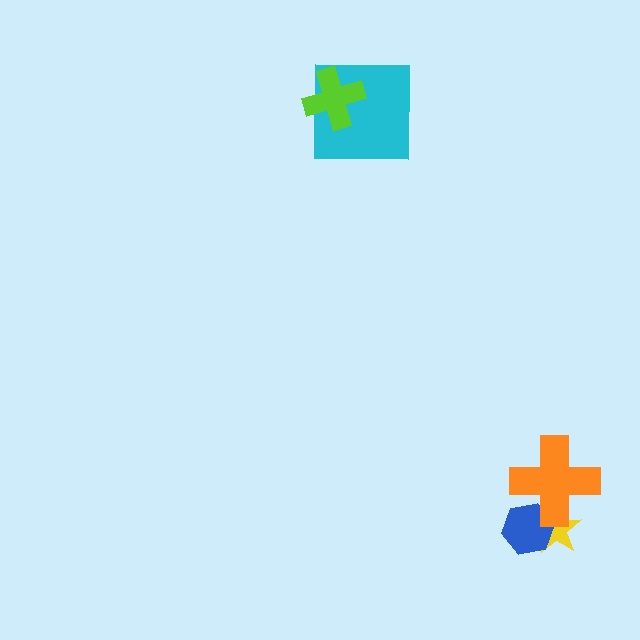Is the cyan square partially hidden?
Yes, it is partially covered by another shape.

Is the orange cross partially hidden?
No, no other shape covers it.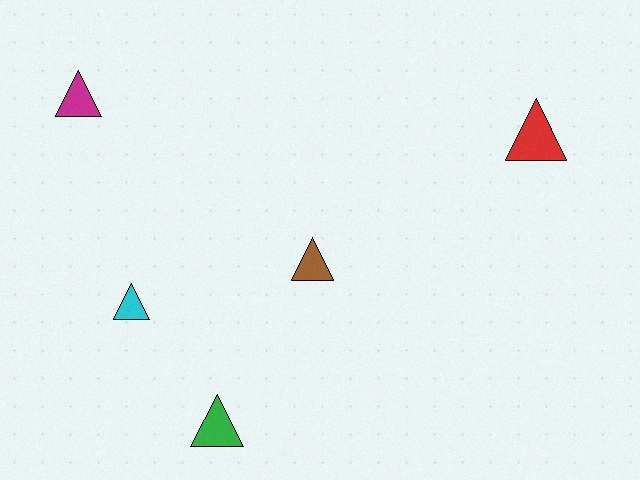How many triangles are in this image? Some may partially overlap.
There are 5 triangles.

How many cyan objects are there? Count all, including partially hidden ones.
There is 1 cyan object.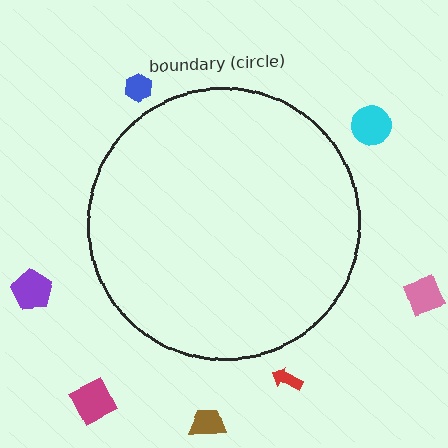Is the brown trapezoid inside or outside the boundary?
Outside.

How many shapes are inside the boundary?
0 inside, 7 outside.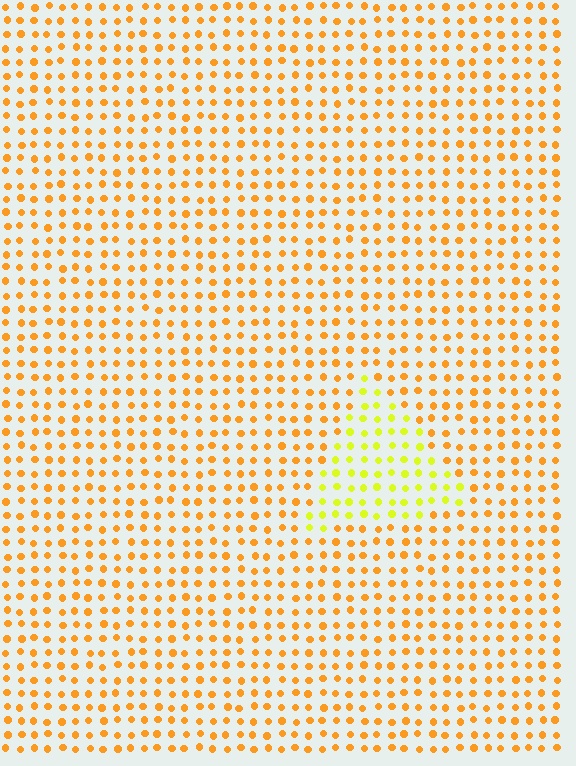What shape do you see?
I see a triangle.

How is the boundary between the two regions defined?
The boundary is defined purely by a slight shift in hue (about 36 degrees). Spacing, size, and orientation are identical on both sides.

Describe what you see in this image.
The image is filled with small orange elements in a uniform arrangement. A triangle-shaped region is visible where the elements are tinted to a slightly different hue, forming a subtle color boundary.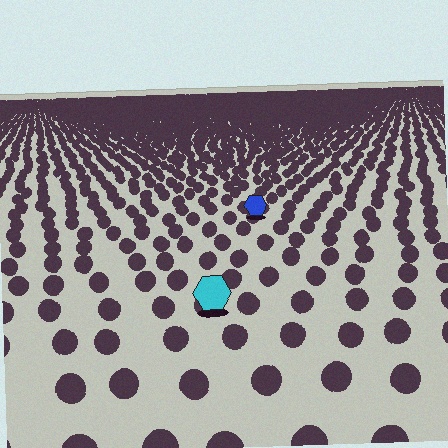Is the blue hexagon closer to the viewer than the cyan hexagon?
No. The cyan hexagon is closer — you can tell from the texture gradient: the ground texture is coarser near it.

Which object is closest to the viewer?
The cyan hexagon is closest. The texture marks near it are larger and more spread out.